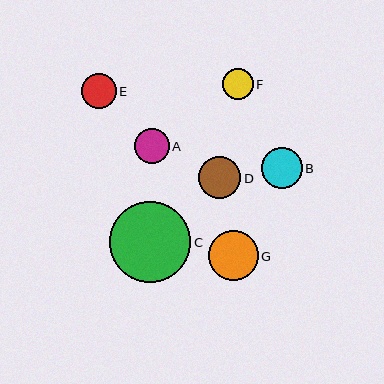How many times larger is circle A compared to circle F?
Circle A is approximately 1.1 times the size of circle F.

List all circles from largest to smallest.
From largest to smallest: C, G, D, B, E, A, F.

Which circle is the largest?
Circle C is the largest with a size of approximately 81 pixels.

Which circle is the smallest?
Circle F is the smallest with a size of approximately 31 pixels.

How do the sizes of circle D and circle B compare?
Circle D and circle B are approximately the same size.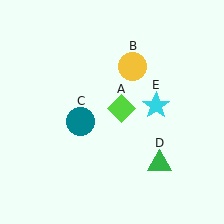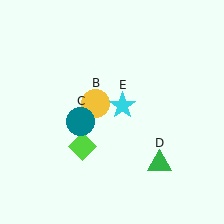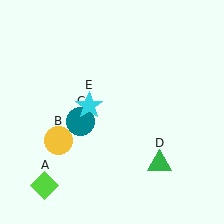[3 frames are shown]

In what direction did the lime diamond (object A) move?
The lime diamond (object A) moved down and to the left.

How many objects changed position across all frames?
3 objects changed position: lime diamond (object A), yellow circle (object B), cyan star (object E).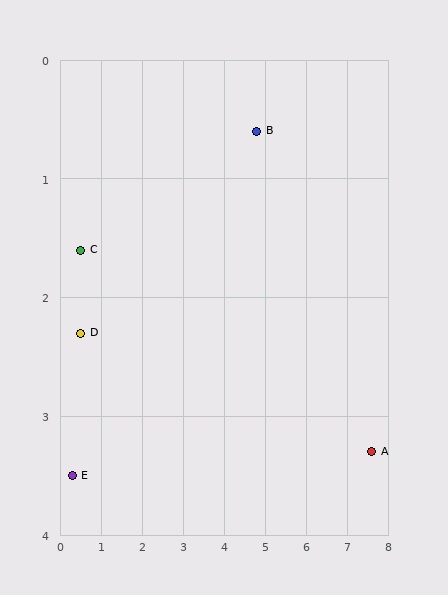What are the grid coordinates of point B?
Point B is at approximately (4.8, 0.6).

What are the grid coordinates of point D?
Point D is at approximately (0.5, 2.3).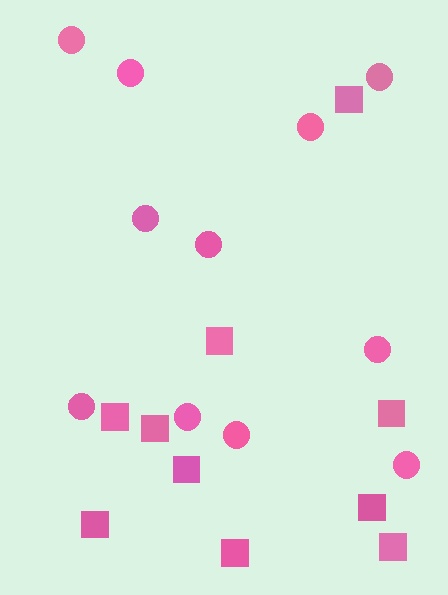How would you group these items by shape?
There are 2 groups: one group of squares (10) and one group of circles (11).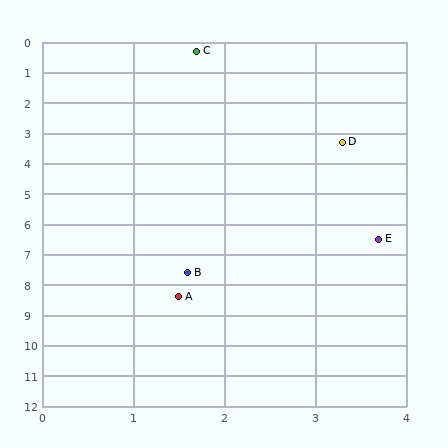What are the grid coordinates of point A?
Point A is at approximately (1.5, 8.4).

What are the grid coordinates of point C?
Point C is at approximately (1.7, 0.3).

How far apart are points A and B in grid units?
Points A and B are about 0.8 grid units apart.